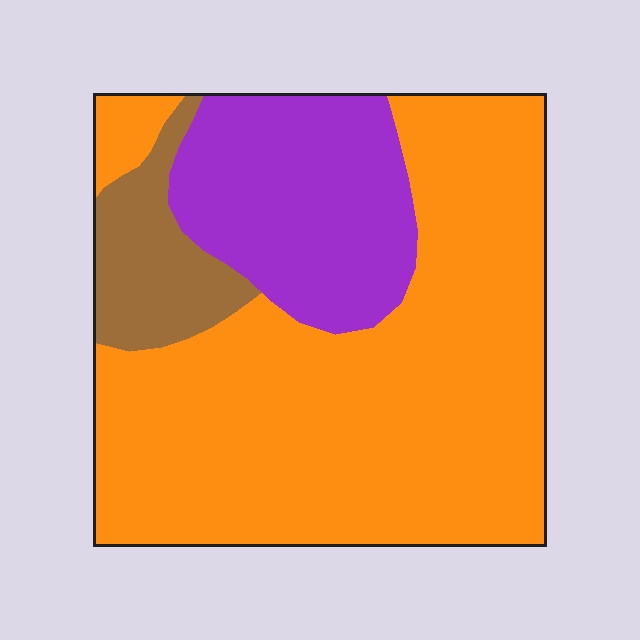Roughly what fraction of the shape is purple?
Purple covers about 25% of the shape.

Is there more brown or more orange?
Orange.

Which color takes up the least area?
Brown, at roughly 10%.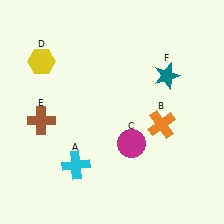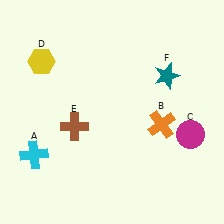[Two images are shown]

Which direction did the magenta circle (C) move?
The magenta circle (C) moved right.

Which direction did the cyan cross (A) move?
The cyan cross (A) moved left.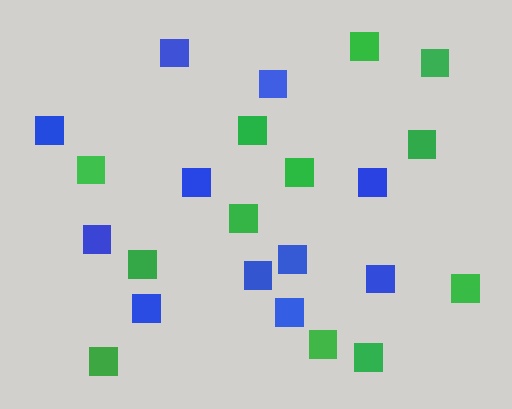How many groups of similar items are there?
There are 2 groups: one group of blue squares (11) and one group of green squares (12).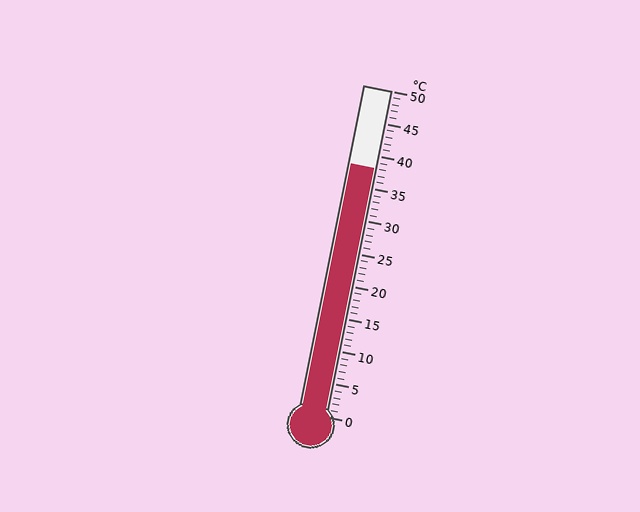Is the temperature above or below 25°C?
The temperature is above 25°C.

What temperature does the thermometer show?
The thermometer shows approximately 38°C.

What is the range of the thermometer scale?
The thermometer scale ranges from 0°C to 50°C.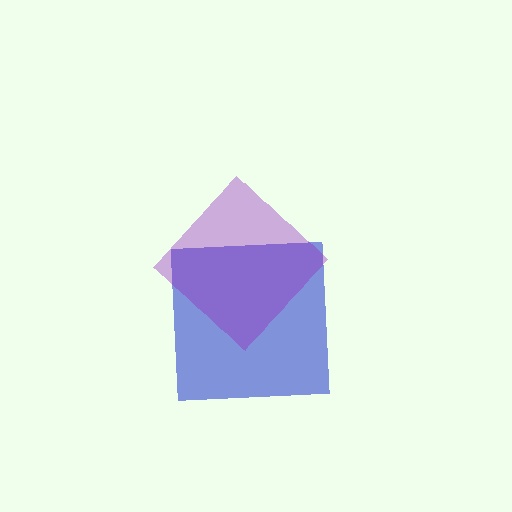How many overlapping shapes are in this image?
There are 2 overlapping shapes in the image.